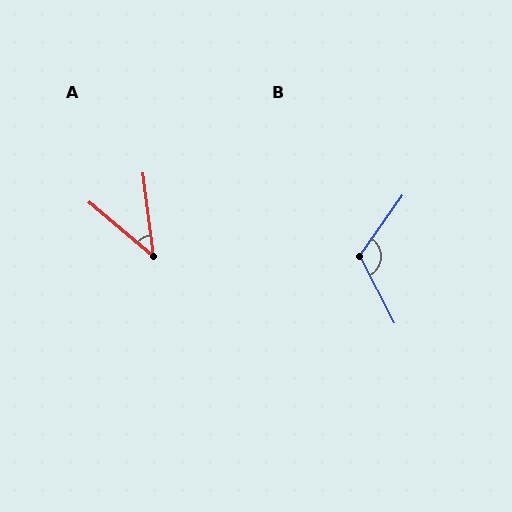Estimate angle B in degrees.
Approximately 117 degrees.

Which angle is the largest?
B, at approximately 117 degrees.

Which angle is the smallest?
A, at approximately 43 degrees.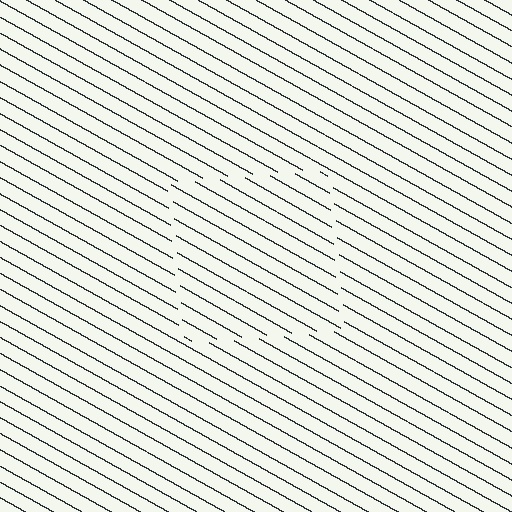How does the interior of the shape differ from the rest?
The interior of the shape contains the same grating, shifted by half a period — the contour is defined by the phase discontinuity where line-ends from the inner and outer gratings abut.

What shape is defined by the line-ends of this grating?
An illusory square. The interior of the shape contains the same grating, shifted by half a period — the contour is defined by the phase discontinuity where line-ends from the inner and outer gratings abut.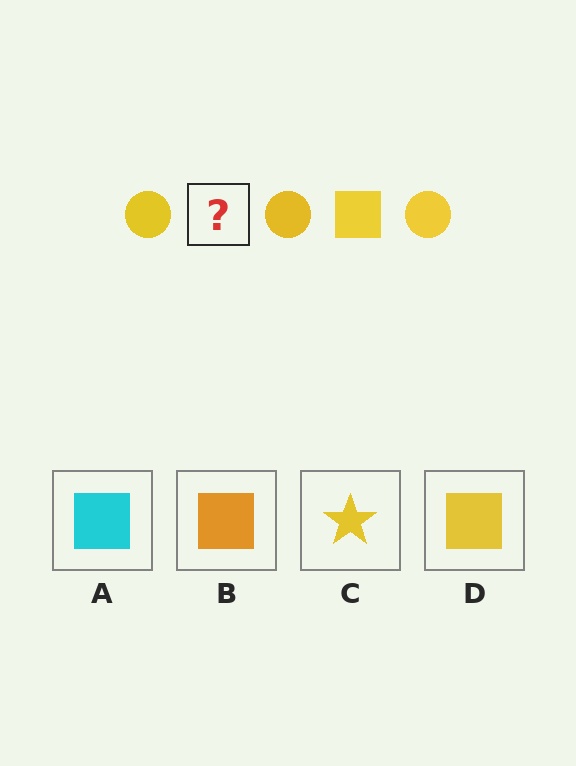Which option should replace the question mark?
Option D.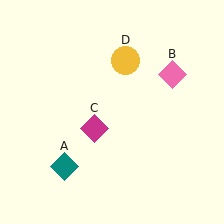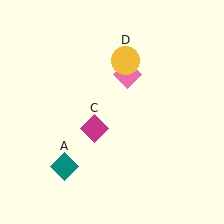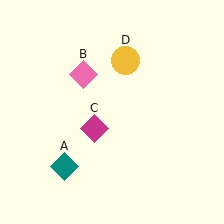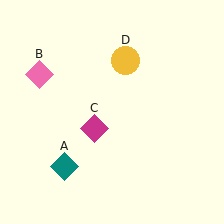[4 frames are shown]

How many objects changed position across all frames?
1 object changed position: pink diamond (object B).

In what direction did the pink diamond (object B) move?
The pink diamond (object B) moved left.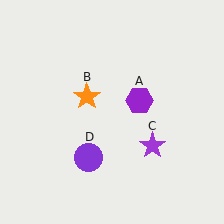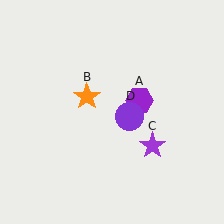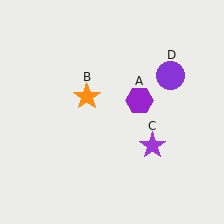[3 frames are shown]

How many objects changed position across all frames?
1 object changed position: purple circle (object D).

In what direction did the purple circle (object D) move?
The purple circle (object D) moved up and to the right.